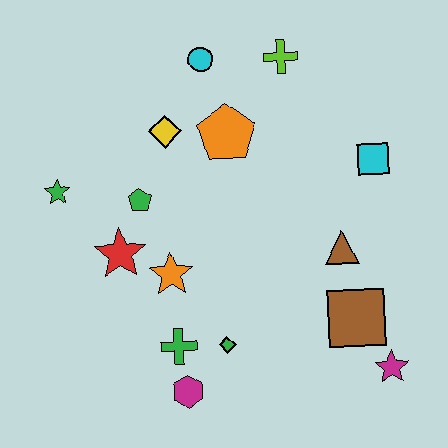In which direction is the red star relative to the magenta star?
The red star is to the left of the magenta star.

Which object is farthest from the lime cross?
The magenta hexagon is farthest from the lime cross.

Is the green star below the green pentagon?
No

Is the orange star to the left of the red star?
No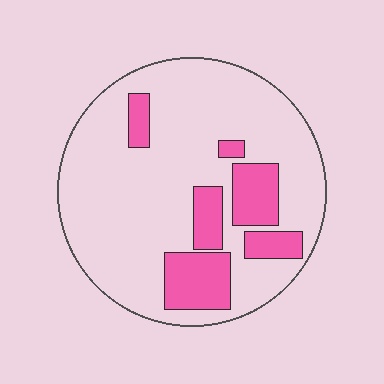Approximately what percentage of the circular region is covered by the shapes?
Approximately 20%.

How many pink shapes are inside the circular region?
6.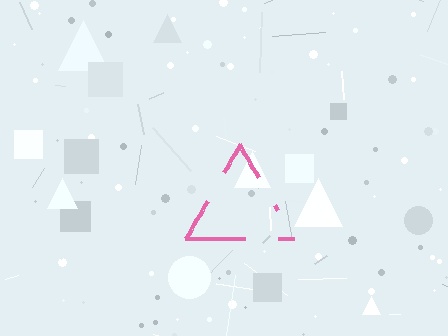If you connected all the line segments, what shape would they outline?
They would outline a triangle.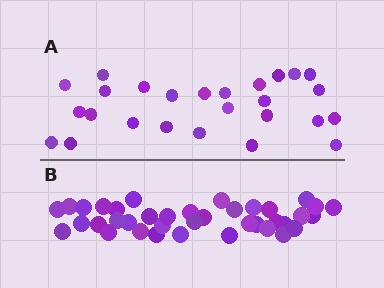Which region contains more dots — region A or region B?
Region B (the bottom region) has more dots.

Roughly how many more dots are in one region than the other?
Region B has roughly 12 or so more dots than region A.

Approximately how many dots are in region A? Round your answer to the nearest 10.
About 30 dots. (The exact count is 26, which rounds to 30.)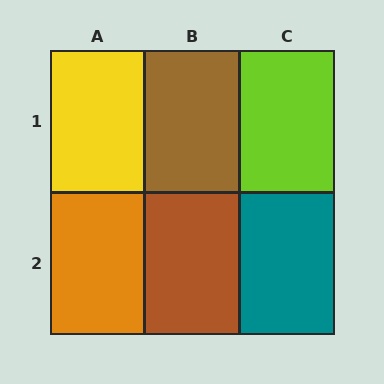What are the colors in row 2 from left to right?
Orange, brown, teal.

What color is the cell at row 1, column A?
Yellow.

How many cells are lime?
1 cell is lime.